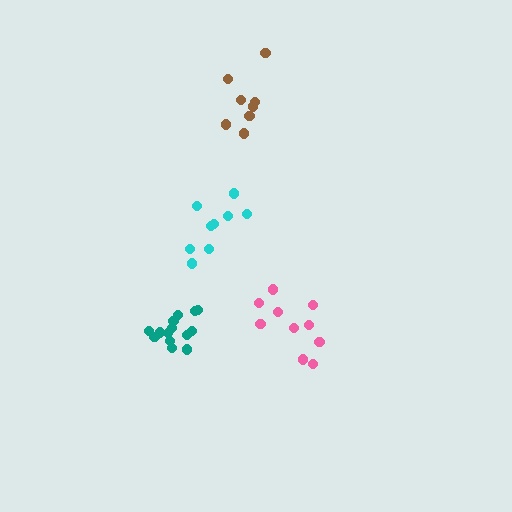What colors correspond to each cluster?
The clusters are colored: cyan, teal, pink, brown.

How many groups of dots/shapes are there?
There are 4 groups.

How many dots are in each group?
Group 1: 9 dots, Group 2: 14 dots, Group 3: 10 dots, Group 4: 8 dots (41 total).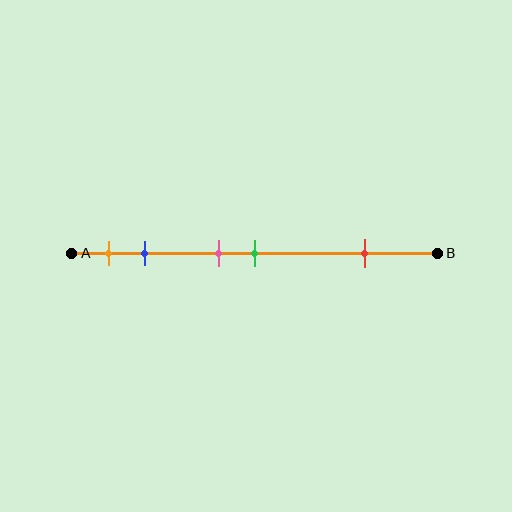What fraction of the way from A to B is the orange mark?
The orange mark is approximately 10% (0.1) of the way from A to B.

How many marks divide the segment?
There are 5 marks dividing the segment.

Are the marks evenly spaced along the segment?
No, the marks are not evenly spaced.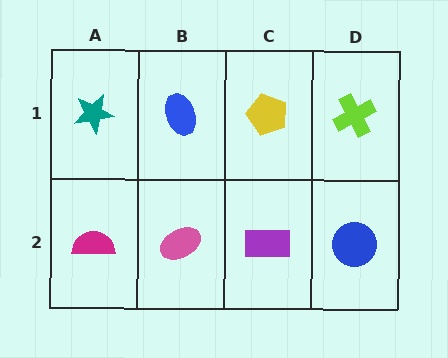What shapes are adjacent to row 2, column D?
A lime cross (row 1, column D), a purple rectangle (row 2, column C).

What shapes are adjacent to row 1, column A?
A magenta semicircle (row 2, column A), a blue ellipse (row 1, column B).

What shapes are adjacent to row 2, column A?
A teal star (row 1, column A), a pink ellipse (row 2, column B).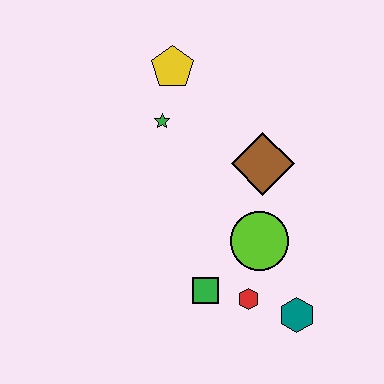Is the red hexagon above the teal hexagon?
Yes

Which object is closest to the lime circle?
The red hexagon is closest to the lime circle.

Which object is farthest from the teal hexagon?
The yellow pentagon is farthest from the teal hexagon.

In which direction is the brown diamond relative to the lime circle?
The brown diamond is above the lime circle.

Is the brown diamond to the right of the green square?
Yes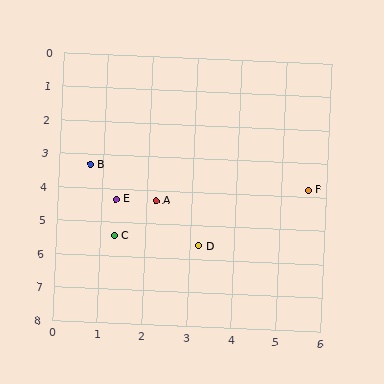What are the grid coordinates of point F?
Point F is at approximately (5.6, 3.8).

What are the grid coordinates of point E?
Point E is at approximately (1.3, 4.3).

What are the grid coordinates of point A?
Point A is at approximately (2.2, 4.3).